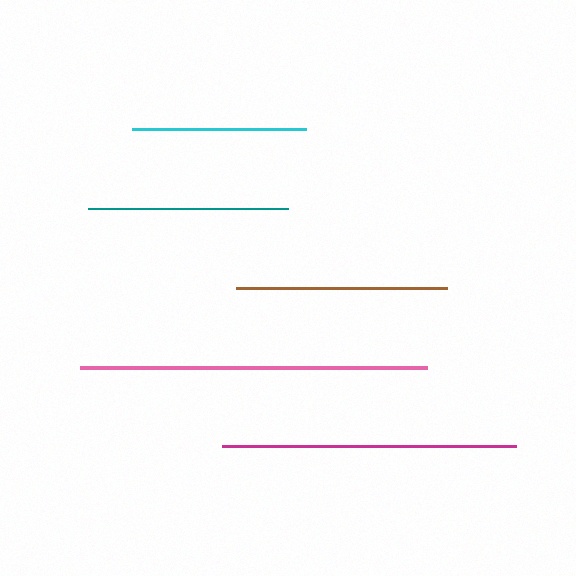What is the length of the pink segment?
The pink segment is approximately 346 pixels long.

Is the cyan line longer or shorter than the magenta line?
The magenta line is longer than the cyan line.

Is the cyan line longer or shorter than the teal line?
The teal line is longer than the cyan line.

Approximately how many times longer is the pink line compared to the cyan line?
The pink line is approximately 2.0 times the length of the cyan line.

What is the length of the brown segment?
The brown segment is approximately 211 pixels long.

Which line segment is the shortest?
The cyan line is the shortest at approximately 174 pixels.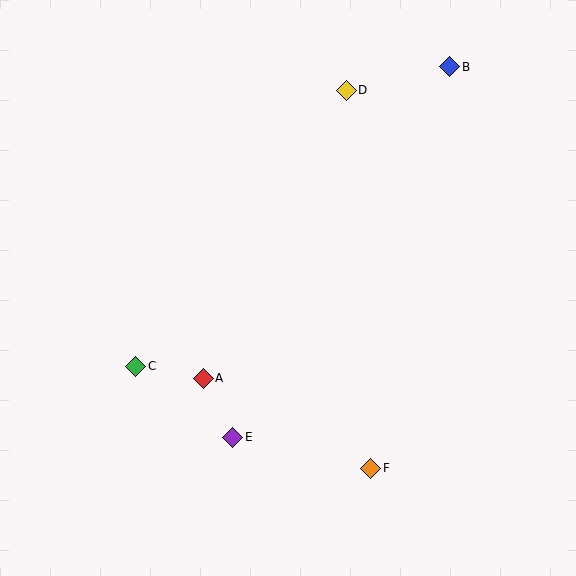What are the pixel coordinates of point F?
Point F is at (371, 468).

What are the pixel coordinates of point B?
Point B is at (450, 67).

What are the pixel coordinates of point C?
Point C is at (136, 366).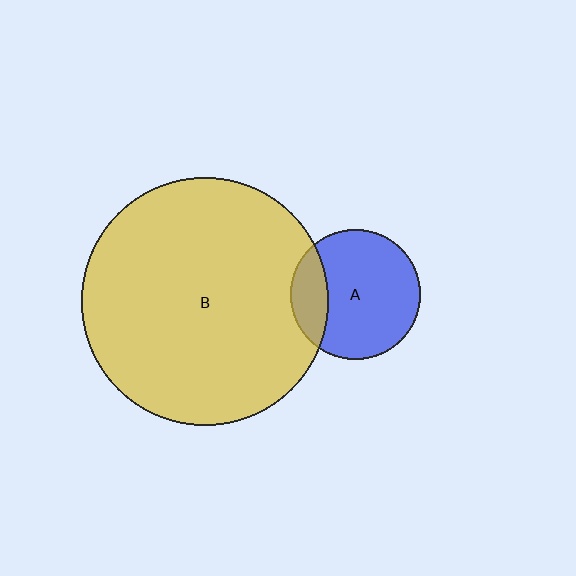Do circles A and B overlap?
Yes.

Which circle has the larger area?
Circle B (yellow).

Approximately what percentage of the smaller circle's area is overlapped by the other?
Approximately 20%.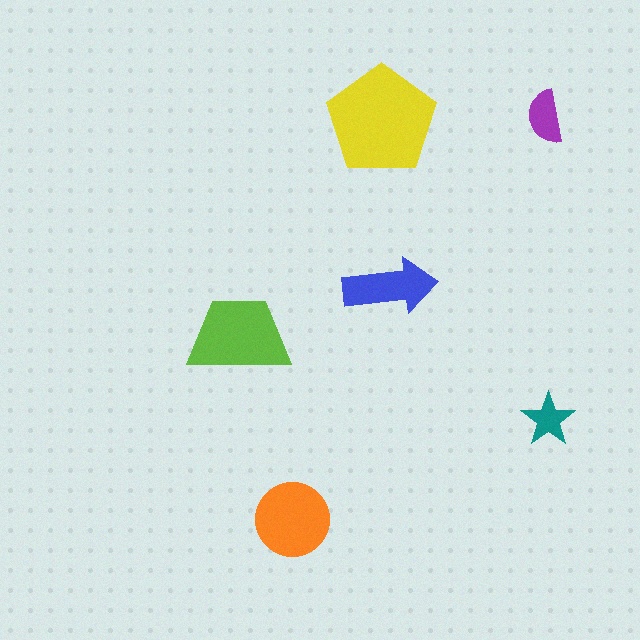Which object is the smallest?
The teal star.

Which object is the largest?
The yellow pentagon.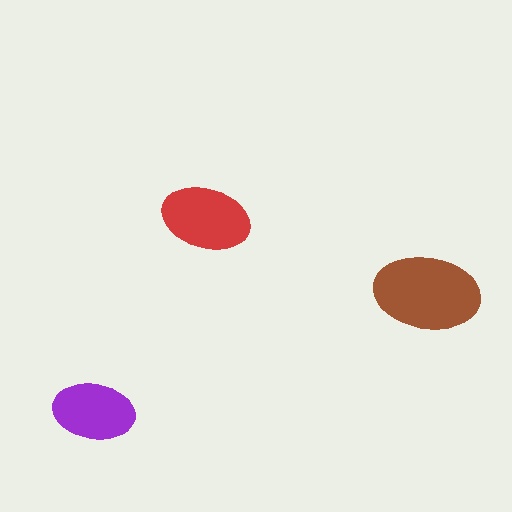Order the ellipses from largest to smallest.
the brown one, the red one, the purple one.